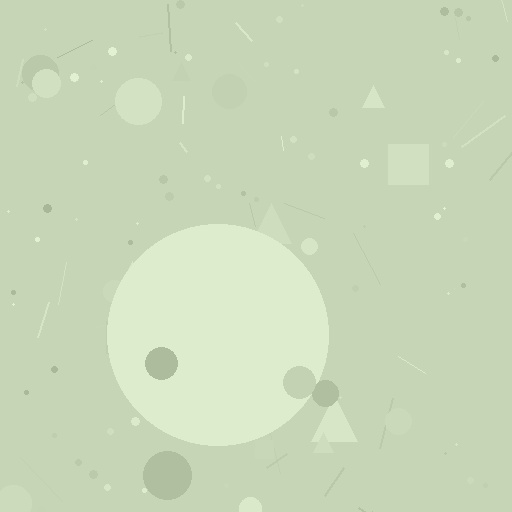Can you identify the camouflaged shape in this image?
The camouflaged shape is a circle.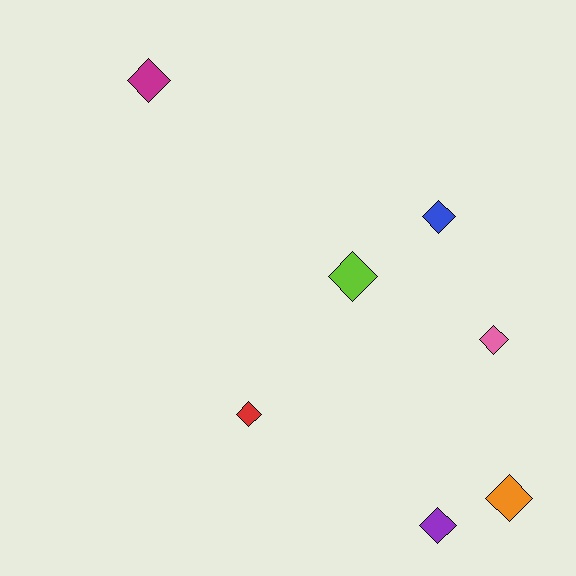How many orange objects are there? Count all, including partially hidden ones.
There is 1 orange object.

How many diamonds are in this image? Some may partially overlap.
There are 7 diamonds.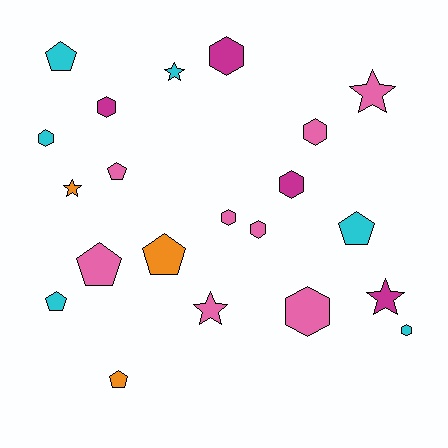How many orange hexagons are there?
There are no orange hexagons.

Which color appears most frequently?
Pink, with 8 objects.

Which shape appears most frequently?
Hexagon, with 9 objects.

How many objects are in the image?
There are 21 objects.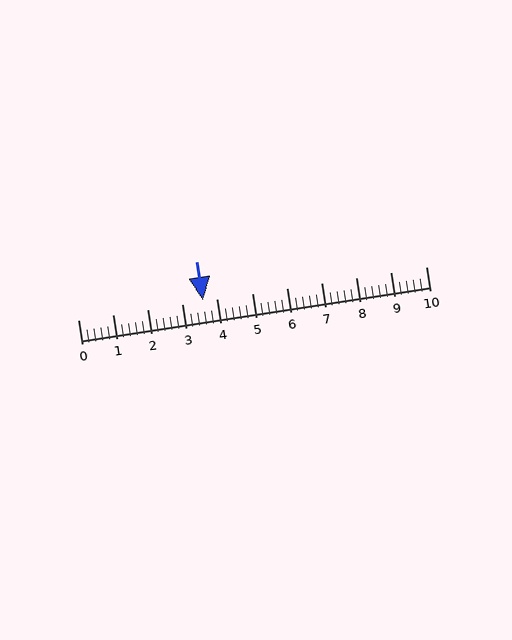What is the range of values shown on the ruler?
The ruler shows values from 0 to 10.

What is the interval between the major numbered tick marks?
The major tick marks are spaced 1 units apart.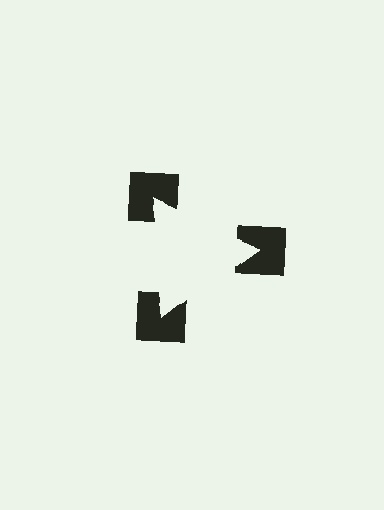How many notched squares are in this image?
There are 3 — one at each vertex of the illusory triangle.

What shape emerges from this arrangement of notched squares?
An illusory triangle — its edges are inferred from the aligned wedge cuts in the notched squares, not physically drawn.